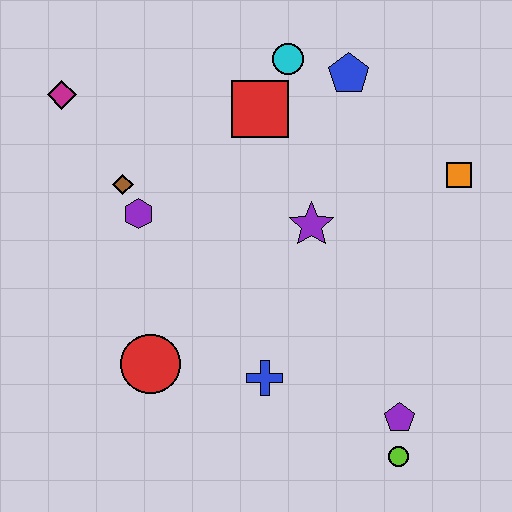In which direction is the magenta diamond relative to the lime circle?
The magenta diamond is above the lime circle.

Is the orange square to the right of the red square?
Yes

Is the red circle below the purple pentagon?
No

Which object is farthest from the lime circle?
The magenta diamond is farthest from the lime circle.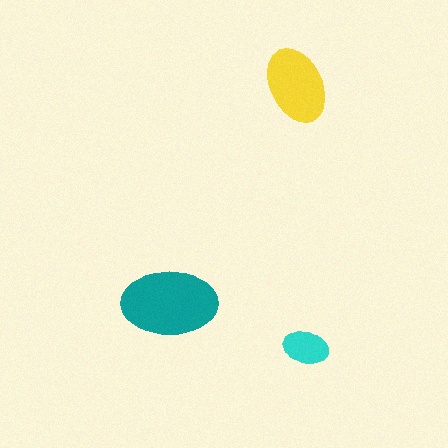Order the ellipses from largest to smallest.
the teal one, the yellow one, the cyan one.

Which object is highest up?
The yellow ellipse is topmost.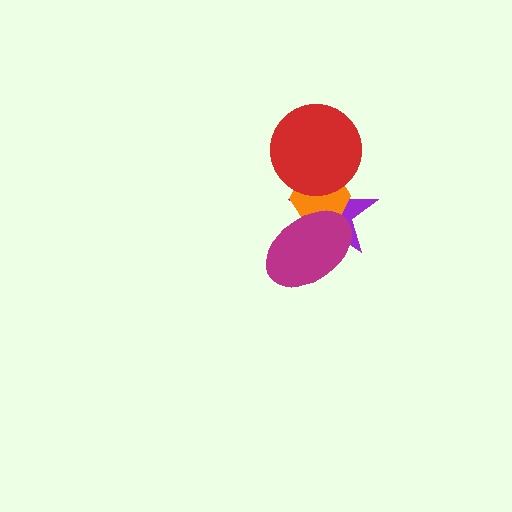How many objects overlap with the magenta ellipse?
2 objects overlap with the magenta ellipse.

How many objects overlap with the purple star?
3 objects overlap with the purple star.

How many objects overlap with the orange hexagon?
3 objects overlap with the orange hexagon.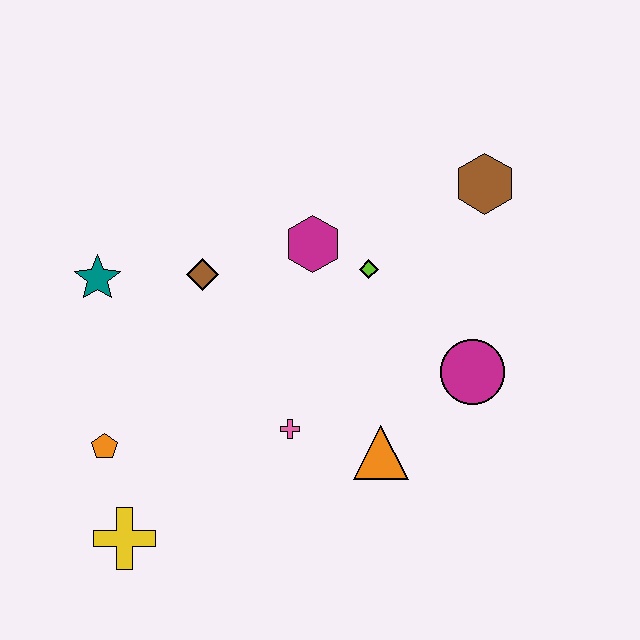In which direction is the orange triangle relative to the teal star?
The orange triangle is to the right of the teal star.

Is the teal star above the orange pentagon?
Yes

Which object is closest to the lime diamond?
The magenta hexagon is closest to the lime diamond.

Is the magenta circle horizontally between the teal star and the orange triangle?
No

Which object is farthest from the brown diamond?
The brown hexagon is farthest from the brown diamond.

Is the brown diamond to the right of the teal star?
Yes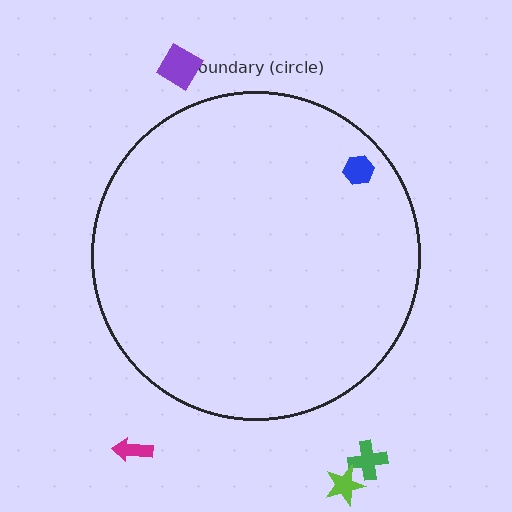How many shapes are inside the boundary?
1 inside, 4 outside.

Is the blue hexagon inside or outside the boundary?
Inside.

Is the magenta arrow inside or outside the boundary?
Outside.